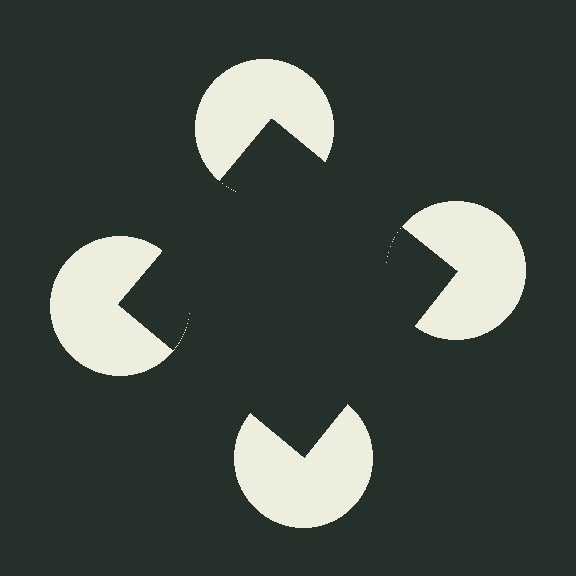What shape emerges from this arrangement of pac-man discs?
An illusory square — its edges are inferred from the aligned wedge cuts in the pac-man discs, not physically drawn.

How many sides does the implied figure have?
4 sides.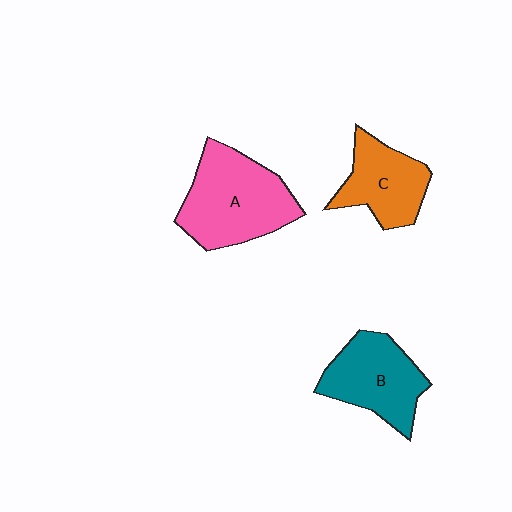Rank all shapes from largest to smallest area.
From largest to smallest: A (pink), B (teal), C (orange).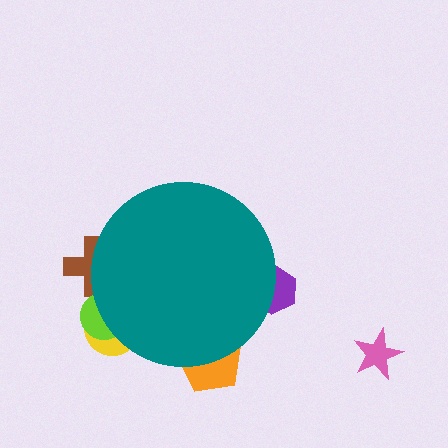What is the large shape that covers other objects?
A teal circle.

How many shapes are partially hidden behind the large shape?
5 shapes are partially hidden.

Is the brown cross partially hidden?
Yes, the brown cross is partially hidden behind the teal circle.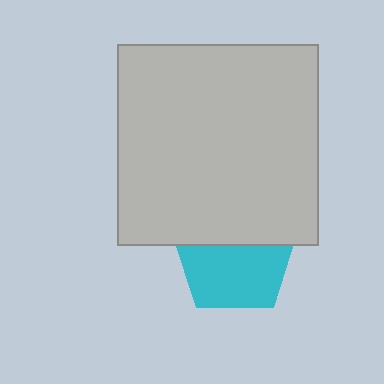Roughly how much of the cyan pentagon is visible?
About half of it is visible (roughly 59%).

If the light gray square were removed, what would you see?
You would see the complete cyan pentagon.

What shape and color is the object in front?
The object in front is a light gray square.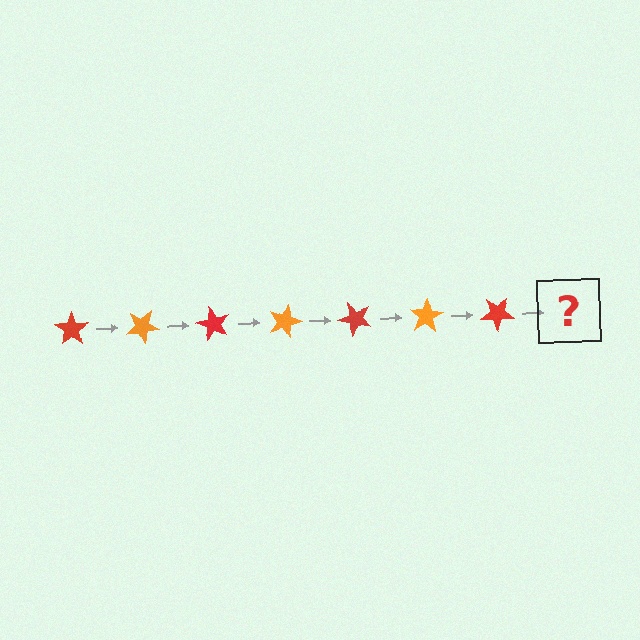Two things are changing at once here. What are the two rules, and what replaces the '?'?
The two rules are that it rotates 30 degrees each step and the color cycles through red and orange. The '?' should be an orange star, rotated 210 degrees from the start.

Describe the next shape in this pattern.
It should be an orange star, rotated 210 degrees from the start.